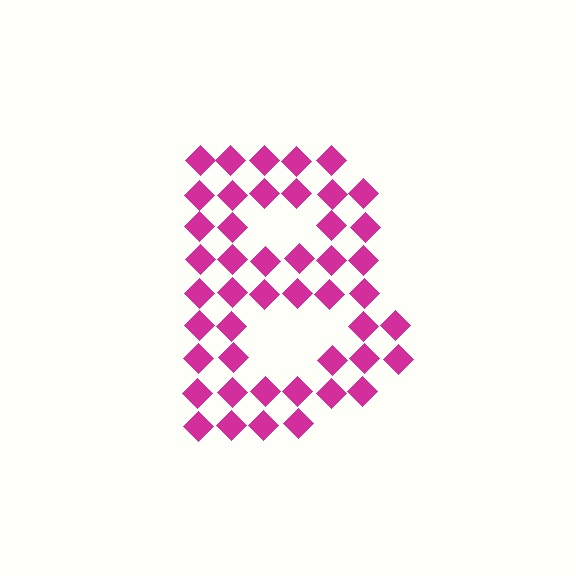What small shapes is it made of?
It is made of small diamonds.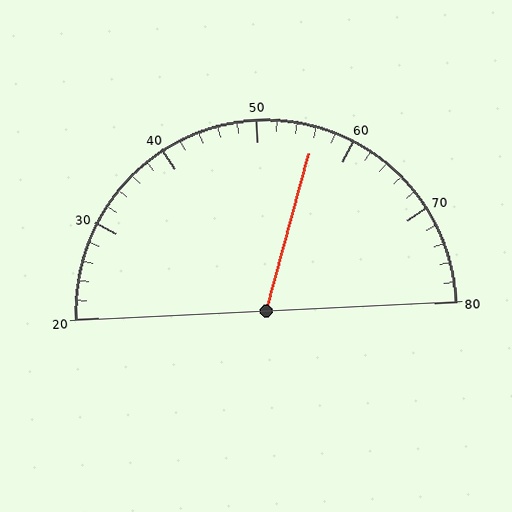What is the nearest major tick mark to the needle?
The nearest major tick mark is 60.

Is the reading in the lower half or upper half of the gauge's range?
The reading is in the upper half of the range (20 to 80).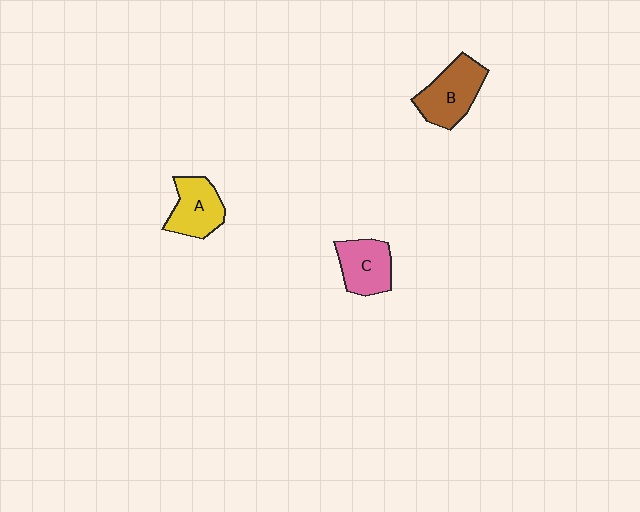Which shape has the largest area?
Shape B (brown).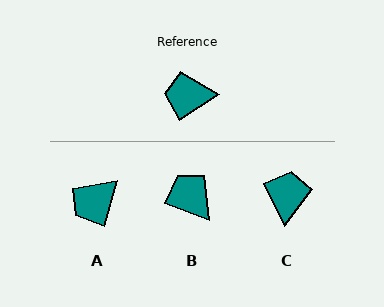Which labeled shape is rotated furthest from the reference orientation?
C, about 97 degrees away.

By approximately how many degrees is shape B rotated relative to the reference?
Approximately 54 degrees clockwise.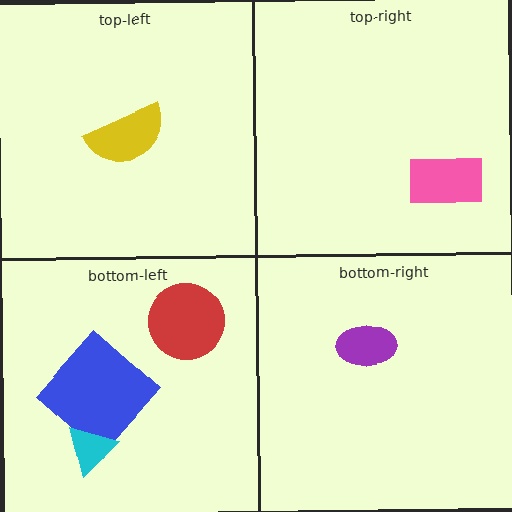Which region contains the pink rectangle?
The top-right region.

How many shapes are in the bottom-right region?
1.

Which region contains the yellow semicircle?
The top-left region.